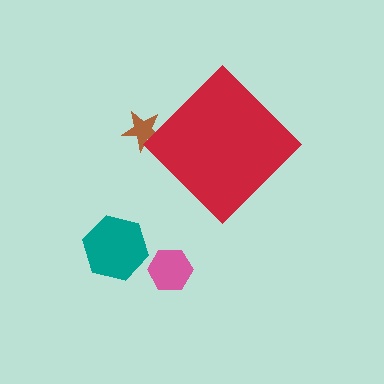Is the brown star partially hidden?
Yes, the brown star is partially hidden behind the red diamond.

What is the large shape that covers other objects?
A red diamond.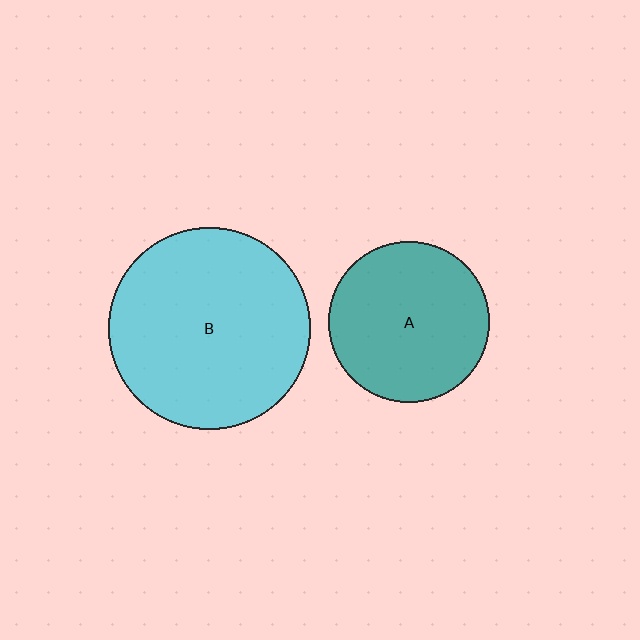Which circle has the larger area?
Circle B (cyan).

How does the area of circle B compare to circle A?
Approximately 1.6 times.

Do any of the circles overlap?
No, none of the circles overlap.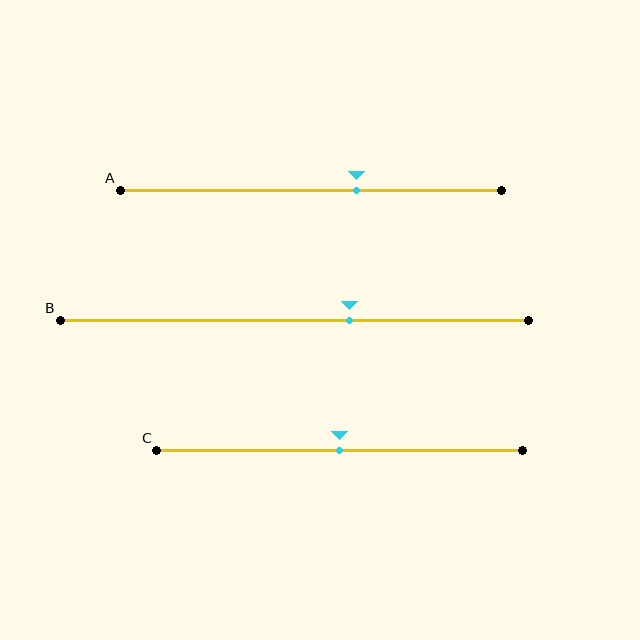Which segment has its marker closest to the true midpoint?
Segment C has its marker closest to the true midpoint.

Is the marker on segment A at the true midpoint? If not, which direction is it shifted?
No, the marker on segment A is shifted to the right by about 12% of the segment length.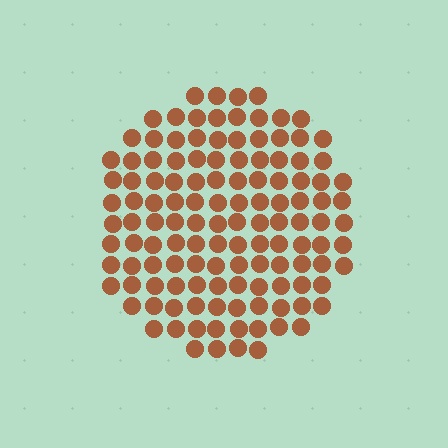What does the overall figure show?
The overall figure shows a circle.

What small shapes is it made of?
It is made of small circles.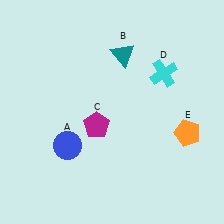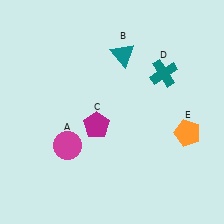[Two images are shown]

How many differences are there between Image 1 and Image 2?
There are 2 differences between the two images.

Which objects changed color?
A changed from blue to magenta. D changed from cyan to teal.